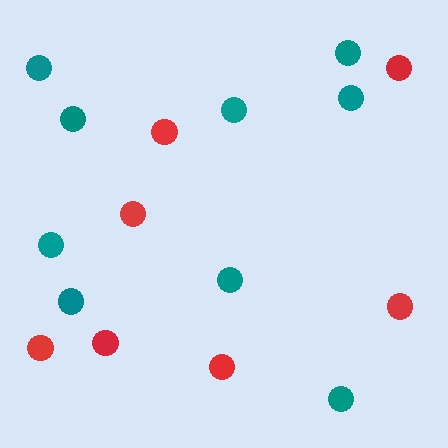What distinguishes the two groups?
There are 2 groups: one group of red circles (7) and one group of teal circles (9).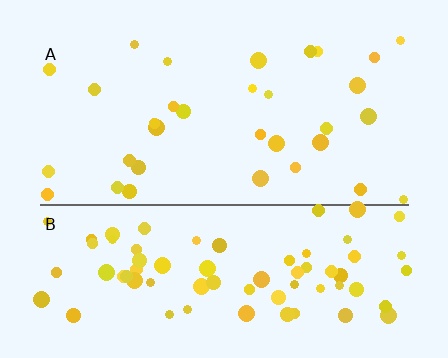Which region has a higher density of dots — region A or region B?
B (the bottom).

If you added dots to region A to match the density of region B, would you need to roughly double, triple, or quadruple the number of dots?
Approximately double.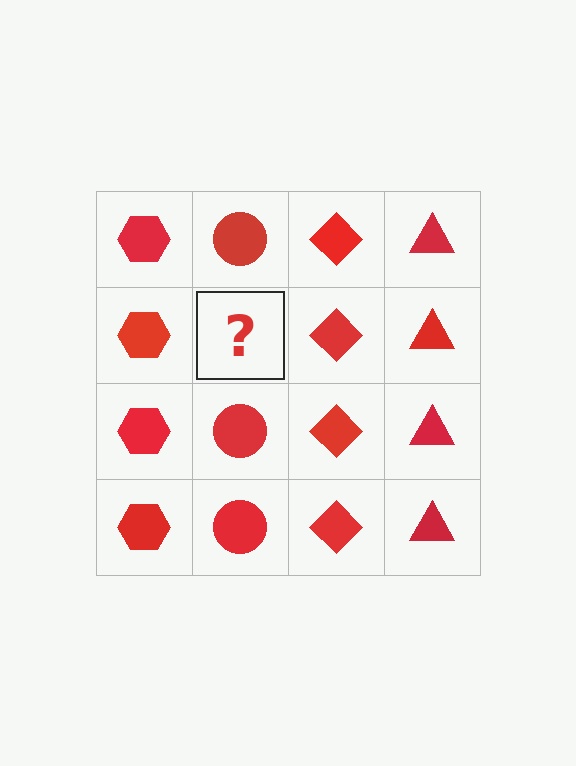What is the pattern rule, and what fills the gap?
The rule is that each column has a consistent shape. The gap should be filled with a red circle.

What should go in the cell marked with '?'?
The missing cell should contain a red circle.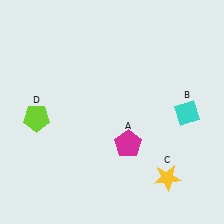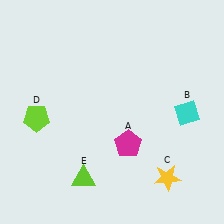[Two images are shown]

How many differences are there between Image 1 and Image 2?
There is 1 difference between the two images.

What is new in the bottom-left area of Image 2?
A lime triangle (E) was added in the bottom-left area of Image 2.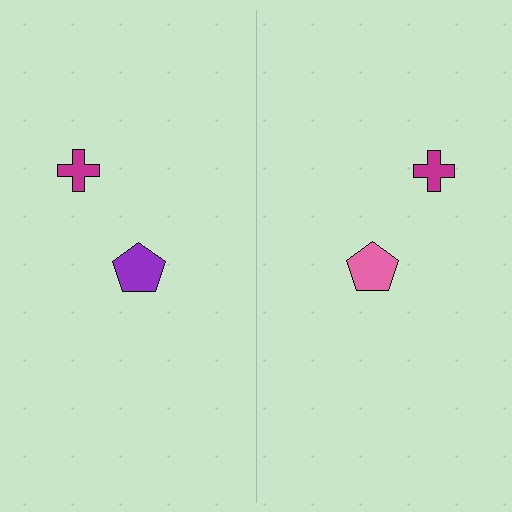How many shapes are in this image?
There are 4 shapes in this image.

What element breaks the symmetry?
The pink pentagon on the right side breaks the symmetry — its mirror counterpart is purple.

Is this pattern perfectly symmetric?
No, the pattern is not perfectly symmetric. The pink pentagon on the right side breaks the symmetry — its mirror counterpart is purple.